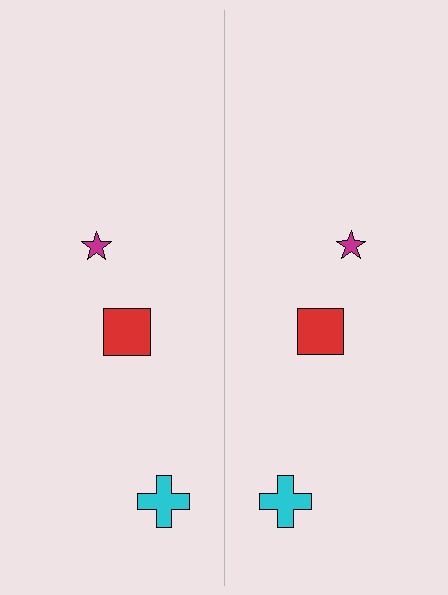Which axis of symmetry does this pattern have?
The pattern has a vertical axis of symmetry running through the center of the image.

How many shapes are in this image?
There are 6 shapes in this image.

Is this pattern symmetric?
Yes, this pattern has bilateral (reflection) symmetry.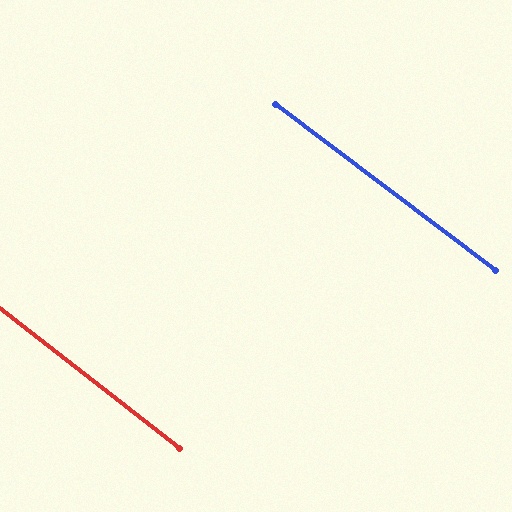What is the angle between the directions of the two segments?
Approximately 1 degree.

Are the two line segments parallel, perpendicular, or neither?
Parallel — their directions differ by only 0.8°.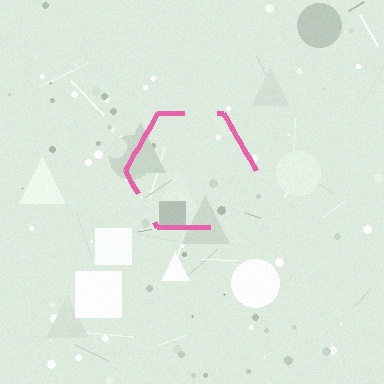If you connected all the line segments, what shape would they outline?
They would outline a hexagon.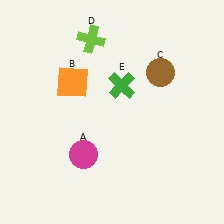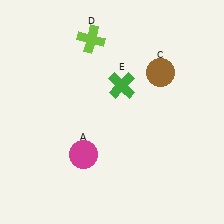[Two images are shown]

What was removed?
The orange square (B) was removed in Image 2.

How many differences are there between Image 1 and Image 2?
There is 1 difference between the two images.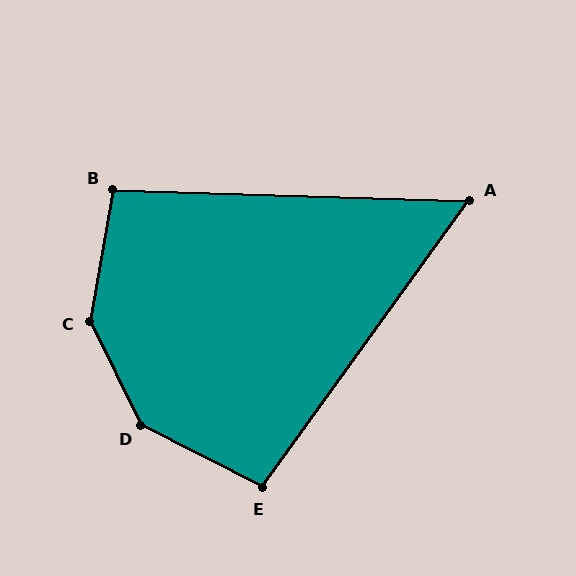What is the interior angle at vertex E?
Approximately 99 degrees (obtuse).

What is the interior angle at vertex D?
Approximately 143 degrees (obtuse).